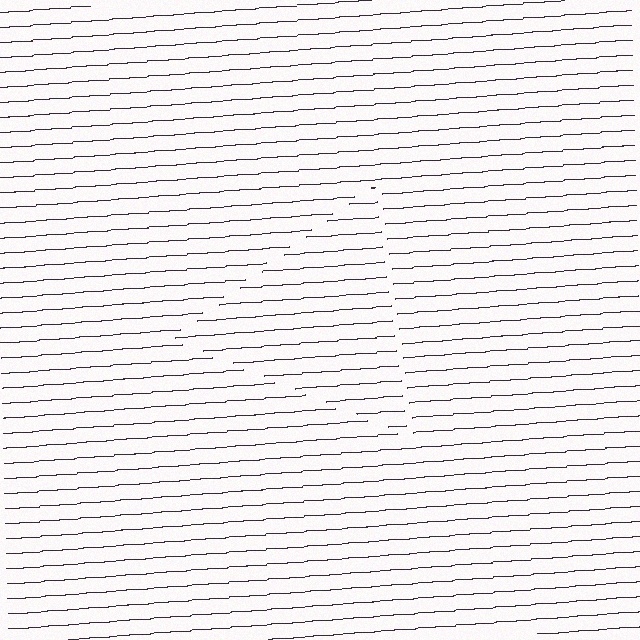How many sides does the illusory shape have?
3 sides — the line-ends trace a triangle.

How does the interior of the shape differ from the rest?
The interior of the shape contains the same grating, shifted by half a period — the contour is defined by the phase discontinuity where line-ends from the inner and outer gratings abut.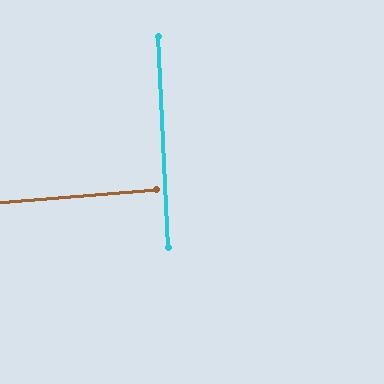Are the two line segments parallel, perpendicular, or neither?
Perpendicular — they meet at approximately 88°.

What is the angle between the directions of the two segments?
Approximately 88 degrees.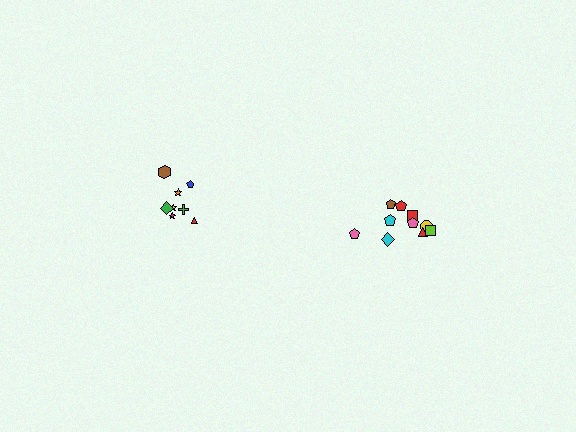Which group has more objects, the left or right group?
The right group.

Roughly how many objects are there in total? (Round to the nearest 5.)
Roughly 20 objects in total.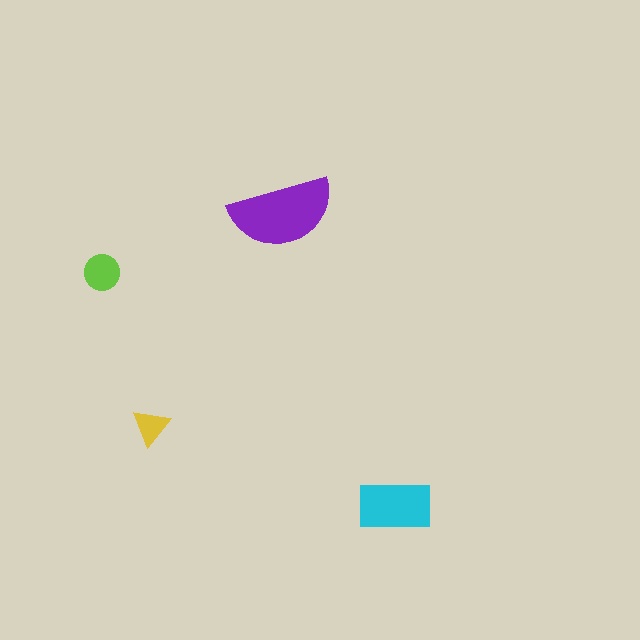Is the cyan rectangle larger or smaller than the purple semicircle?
Smaller.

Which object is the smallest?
The yellow triangle.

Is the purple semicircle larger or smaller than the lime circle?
Larger.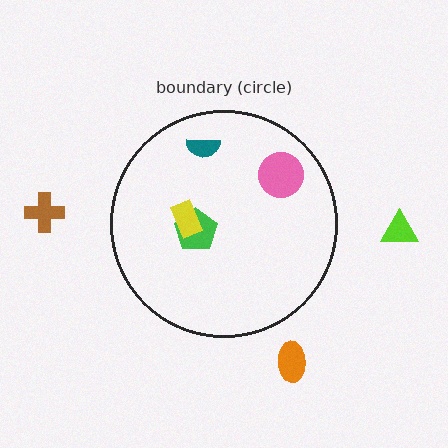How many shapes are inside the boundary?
4 inside, 3 outside.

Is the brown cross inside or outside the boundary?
Outside.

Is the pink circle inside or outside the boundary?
Inside.